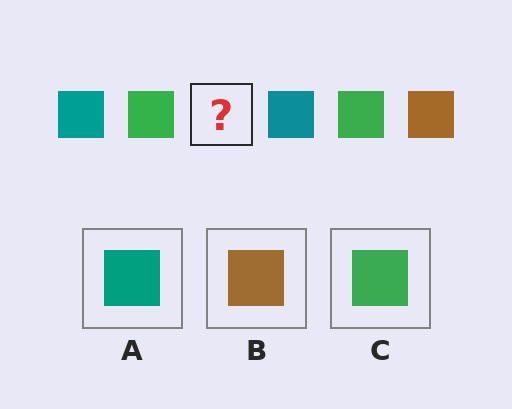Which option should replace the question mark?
Option B.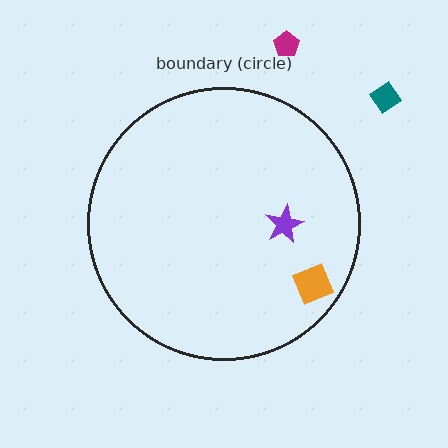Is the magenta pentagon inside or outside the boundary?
Outside.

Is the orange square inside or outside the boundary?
Inside.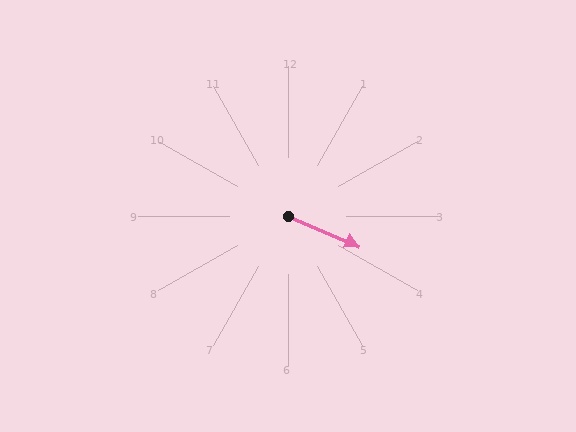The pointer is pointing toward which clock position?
Roughly 4 o'clock.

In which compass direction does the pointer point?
Southeast.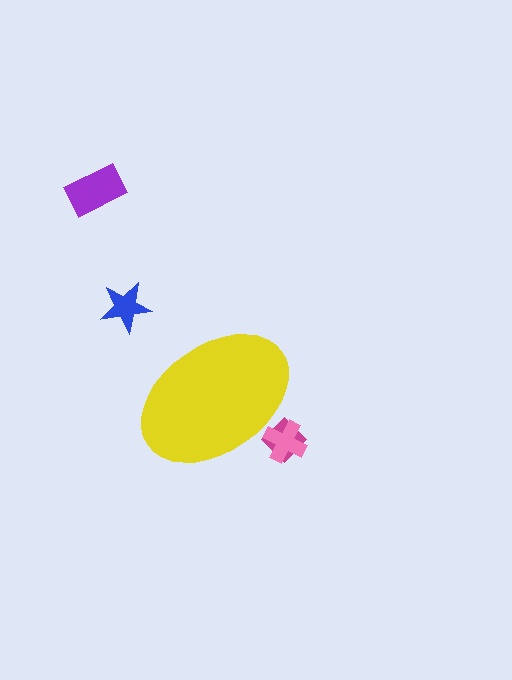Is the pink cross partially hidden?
Yes, the pink cross is partially hidden behind the yellow ellipse.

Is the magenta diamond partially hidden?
Yes, the magenta diamond is partially hidden behind the yellow ellipse.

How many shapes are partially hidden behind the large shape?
2 shapes are partially hidden.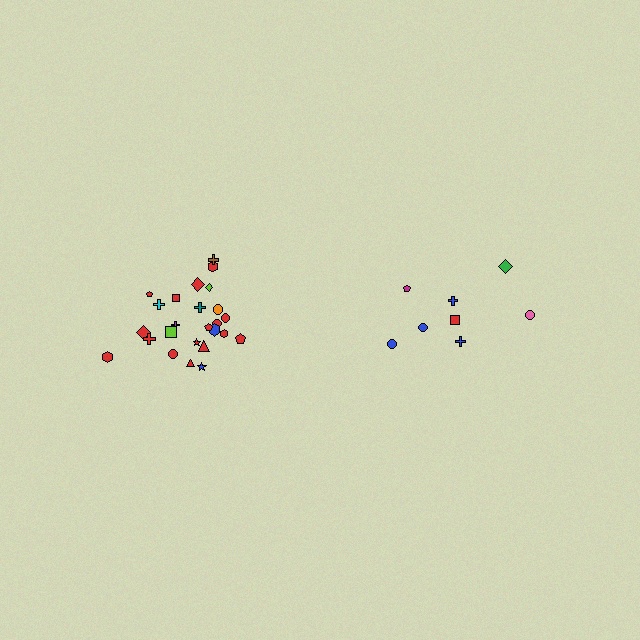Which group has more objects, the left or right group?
The left group.